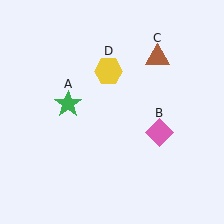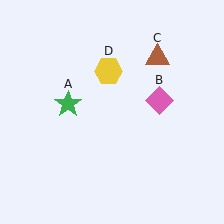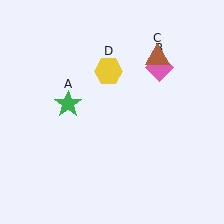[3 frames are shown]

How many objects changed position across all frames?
1 object changed position: pink diamond (object B).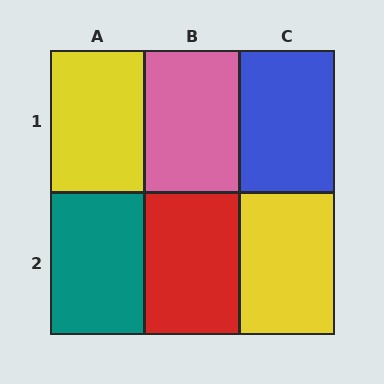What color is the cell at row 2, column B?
Red.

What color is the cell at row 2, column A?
Teal.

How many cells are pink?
1 cell is pink.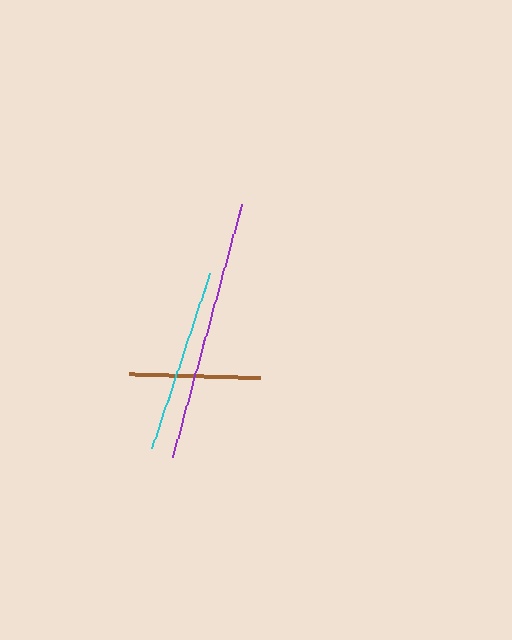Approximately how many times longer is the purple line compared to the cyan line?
The purple line is approximately 1.4 times the length of the cyan line.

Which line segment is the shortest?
The brown line is the shortest at approximately 131 pixels.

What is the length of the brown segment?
The brown segment is approximately 131 pixels long.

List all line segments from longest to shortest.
From longest to shortest: purple, cyan, brown.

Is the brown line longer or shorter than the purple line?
The purple line is longer than the brown line.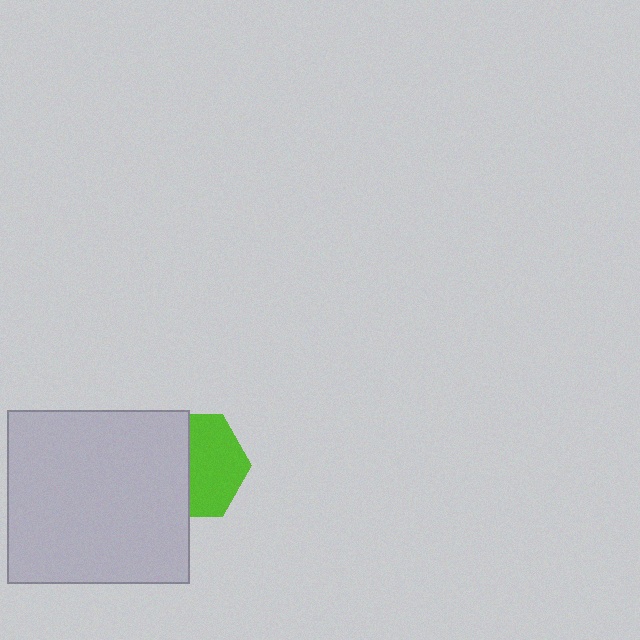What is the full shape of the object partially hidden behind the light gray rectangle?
The partially hidden object is a lime hexagon.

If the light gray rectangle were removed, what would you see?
You would see the complete lime hexagon.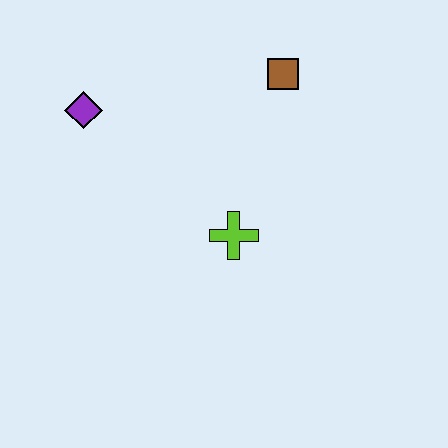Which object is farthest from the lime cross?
The purple diamond is farthest from the lime cross.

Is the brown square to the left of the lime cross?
No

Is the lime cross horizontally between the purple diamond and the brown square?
Yes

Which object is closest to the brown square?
The lime cross is closest to the brown square.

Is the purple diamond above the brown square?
No